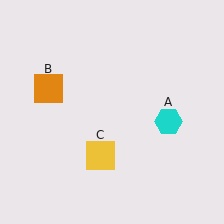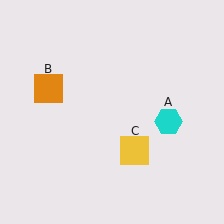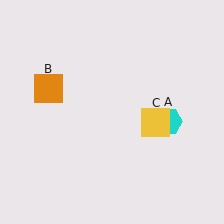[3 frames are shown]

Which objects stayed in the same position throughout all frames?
Cyan hexagon (object A) and orange square (object B) remained stationary.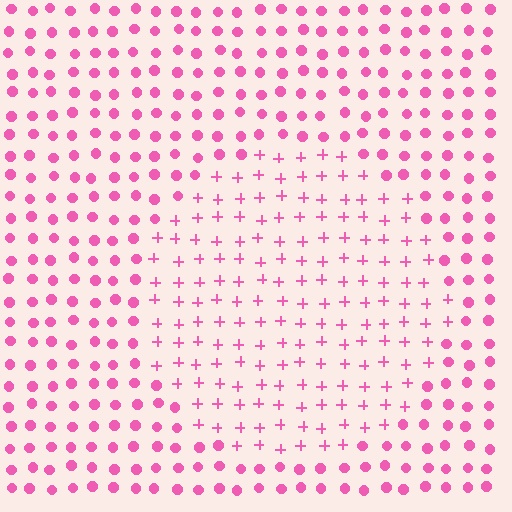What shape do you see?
I see a circle.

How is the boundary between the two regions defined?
The boundary is defined by a change in element shape: plus signs inside vs. circles outside. All elements share the same color and spacing.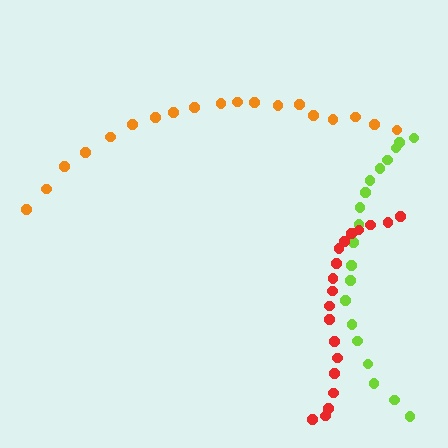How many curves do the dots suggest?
There are 3 distinct paths.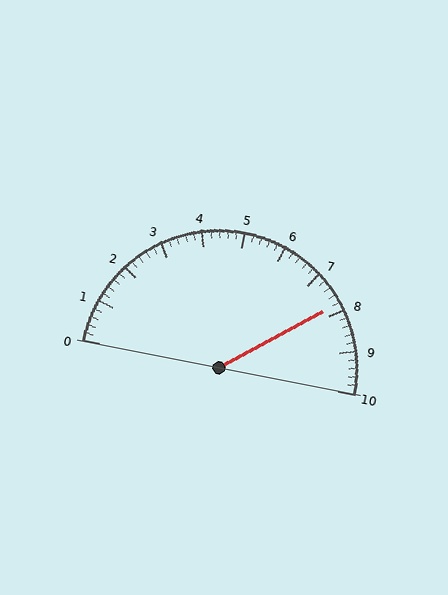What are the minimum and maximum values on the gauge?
The gauge ranges from 0 to 10.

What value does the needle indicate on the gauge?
The needle indicates approximately 7.8.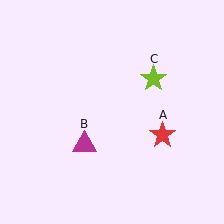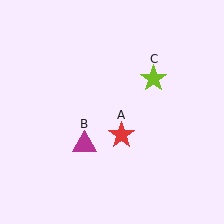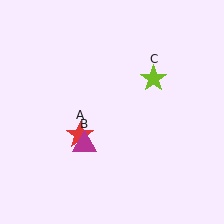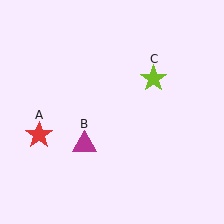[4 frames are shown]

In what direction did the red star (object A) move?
The red star (object A) moved left.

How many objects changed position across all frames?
1 object changed position: red star (object A).